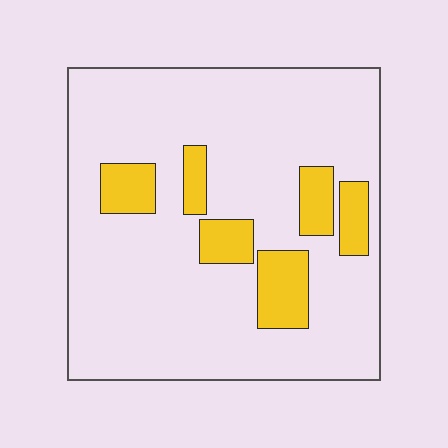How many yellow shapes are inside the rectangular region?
6.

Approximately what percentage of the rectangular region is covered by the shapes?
Approximately 15%.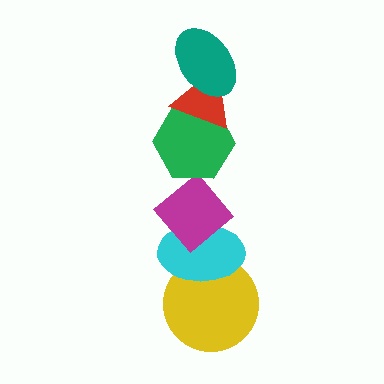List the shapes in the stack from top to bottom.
From top to bottom: the teal ellipse, the red triangle, the green hexagon, the magenta diamond, the cyan ellipse, the yellow circle.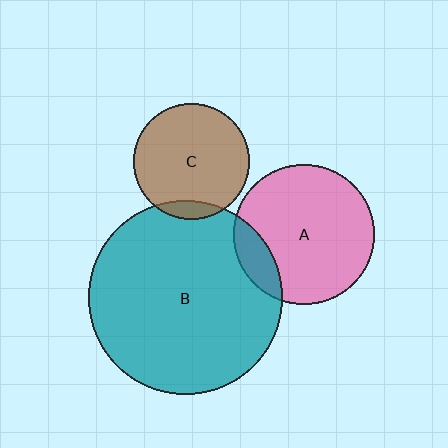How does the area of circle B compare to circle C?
Approximately 2.8 times.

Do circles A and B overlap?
Yes.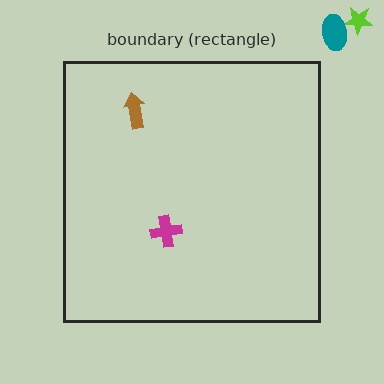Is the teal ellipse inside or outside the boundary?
Outside.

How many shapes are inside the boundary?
2 inside, 2 outside.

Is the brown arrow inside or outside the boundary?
Inside.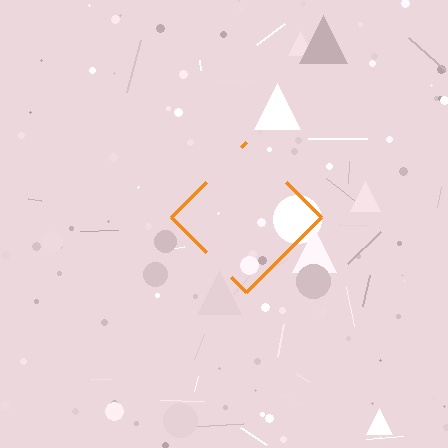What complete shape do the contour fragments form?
The contour fragments form a diamond.